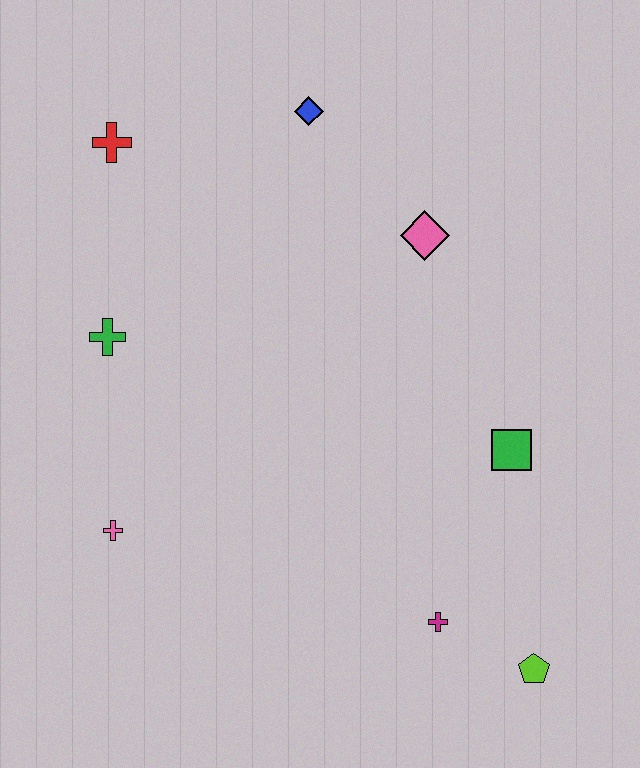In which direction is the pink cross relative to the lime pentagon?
The pink cross is to the left of the lime pentagon.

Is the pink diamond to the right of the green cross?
Yes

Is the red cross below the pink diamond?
No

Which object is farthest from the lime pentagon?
The red cross is farthest from the lime pentagon.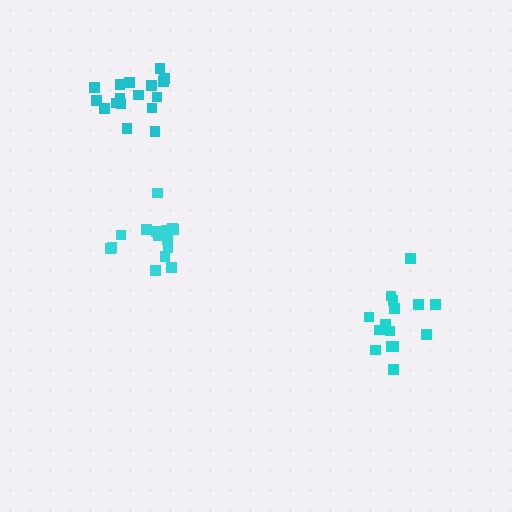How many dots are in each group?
Group 1: 15 dots, Group 2: 17 dots, Group 3: 15 dots (47 total).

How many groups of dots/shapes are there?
There are 3 groups.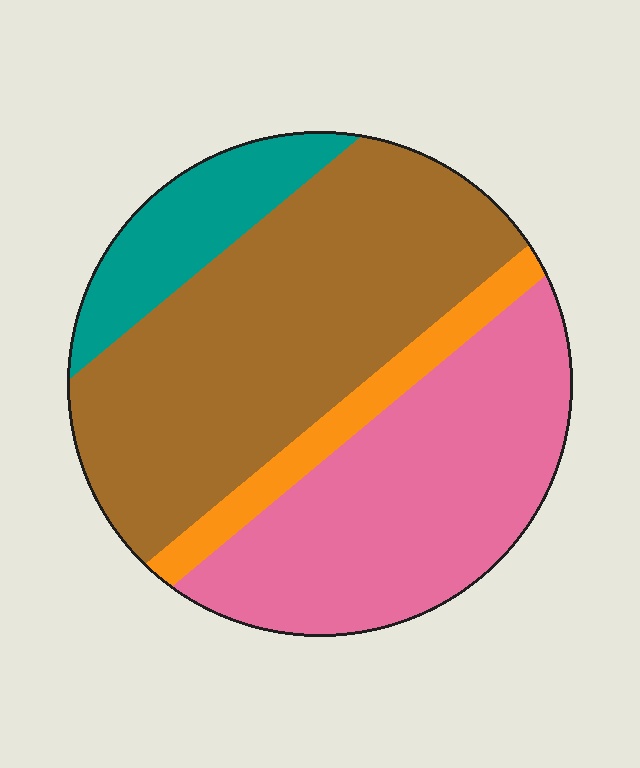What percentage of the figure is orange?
Orange covers roughly 10% of the figure.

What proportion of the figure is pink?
Pink covers roughly 35% of the figure.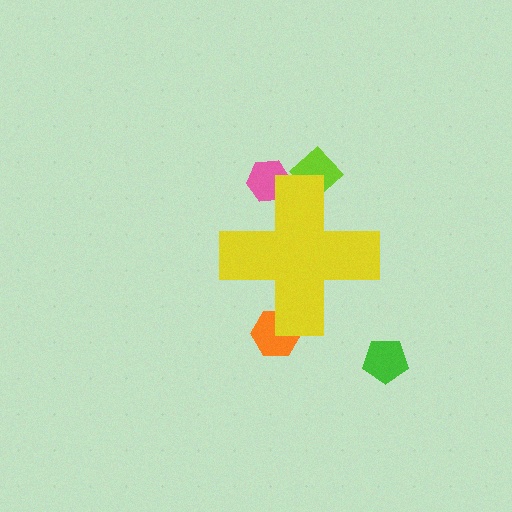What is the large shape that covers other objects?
A yellow cross.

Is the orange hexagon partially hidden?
Yes, the orange hexagon is partially hidden behind the yellow cross.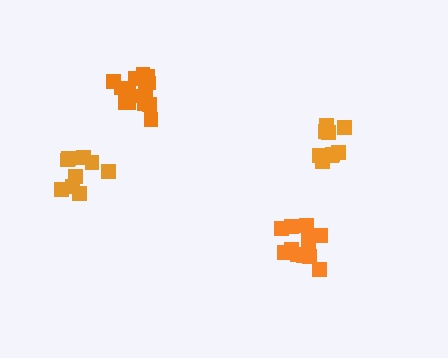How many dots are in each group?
Group 1: 12 dots, Group 2: 9 dots, Group 3: 14 dots, Group 4: 10 dots (45 total).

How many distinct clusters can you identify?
There are 4 distinct clusters.